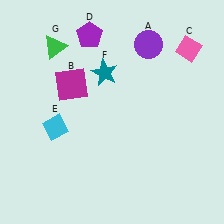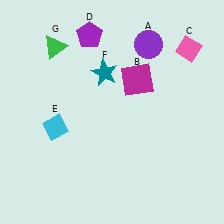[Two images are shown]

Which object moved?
The magenta square (B) moved right.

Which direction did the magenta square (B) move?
The magenta square (B) moved right.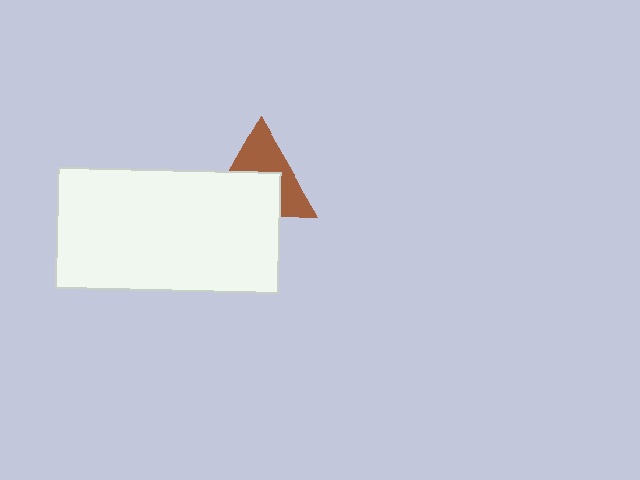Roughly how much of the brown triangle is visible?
About half of it is visible (roughly 50%).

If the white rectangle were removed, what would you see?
You would see the complete brown triangle.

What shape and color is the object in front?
The object in front is a white rectangle.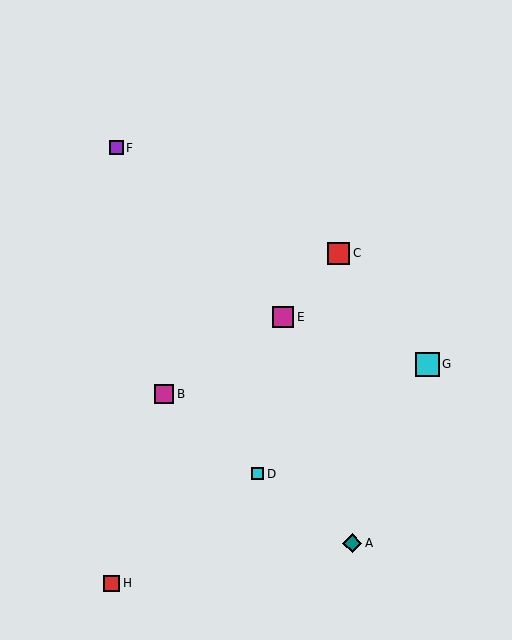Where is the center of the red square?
The center of the red square is at (112, 583).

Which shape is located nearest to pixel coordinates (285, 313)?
The magenta square (labeled E) at (283, 317) is nearest to that location.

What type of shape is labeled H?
Shape H is a red square.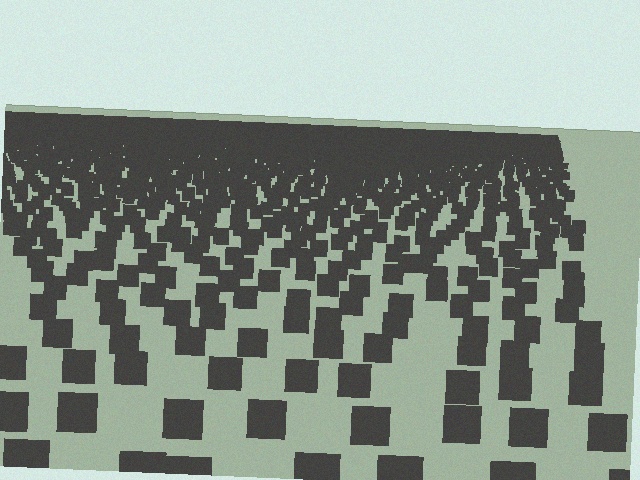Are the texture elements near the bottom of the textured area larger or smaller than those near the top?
Larger. Near the bottom, elements are closer to the viewer and appear at a bigger on-screen size.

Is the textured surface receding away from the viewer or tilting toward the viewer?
The surface is receding away from the viewer. Texture elements get smaller and denser toward the top.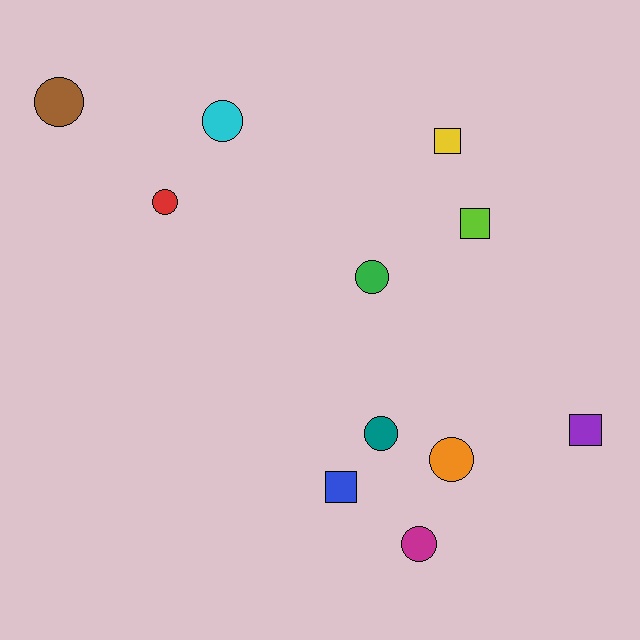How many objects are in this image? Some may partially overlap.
There are 11 objects.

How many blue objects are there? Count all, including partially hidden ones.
There is 1 blue object.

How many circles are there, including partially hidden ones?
There are 7 circles.